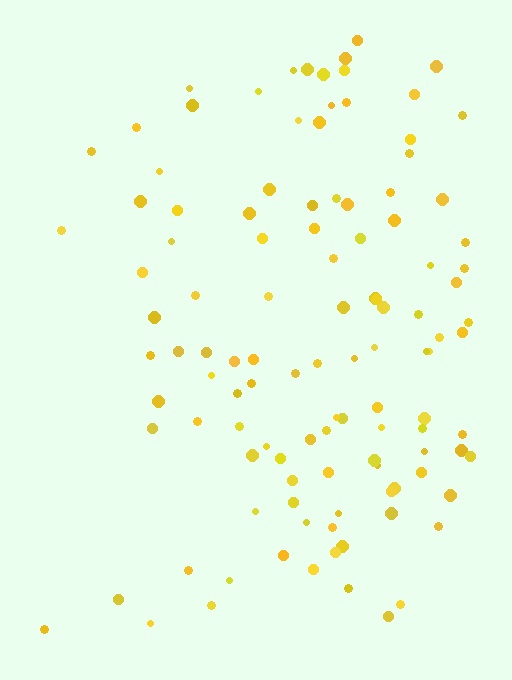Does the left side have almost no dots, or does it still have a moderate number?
Still a moderate number, just noticeably fewer than the right.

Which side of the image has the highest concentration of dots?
The right.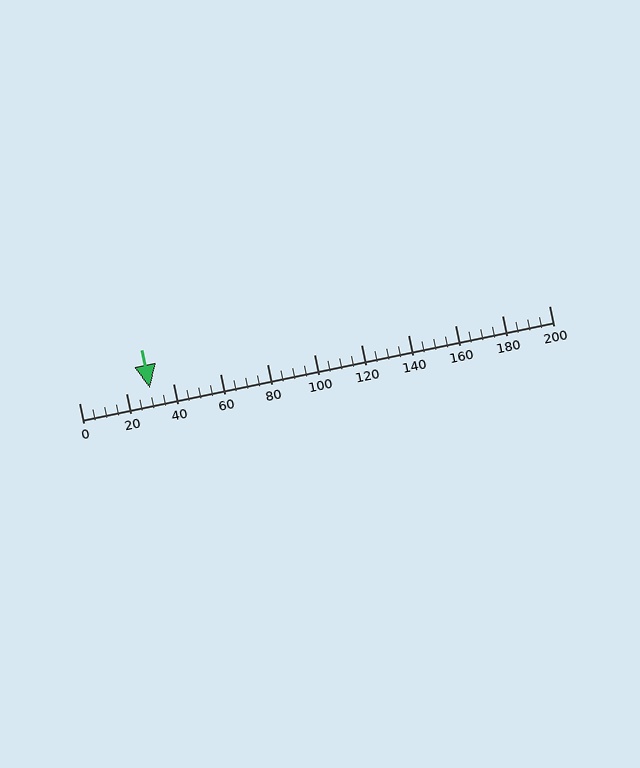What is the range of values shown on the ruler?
The ruler shows values from 0 to 200.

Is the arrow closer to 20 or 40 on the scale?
The arrow is closer to 40.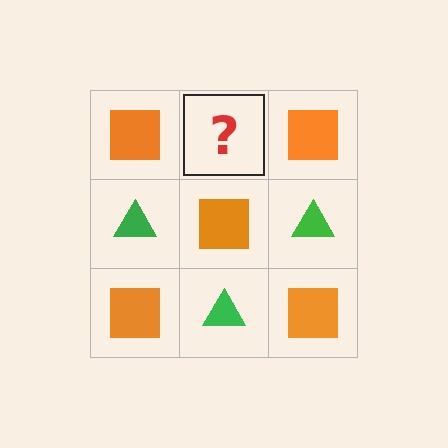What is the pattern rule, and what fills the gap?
The rule is that it alternates orange square and green triangle in a checkerboard pattern. The gap should be filled with a green triangle.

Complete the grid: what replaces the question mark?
The question mark should be replaced with a green triangle.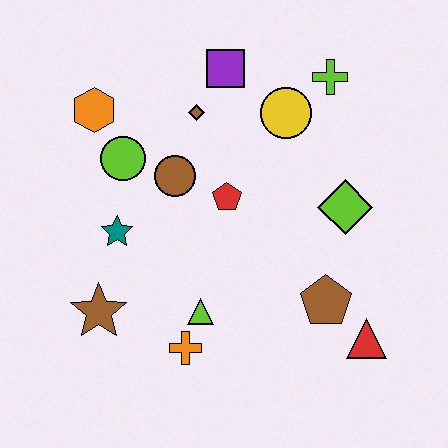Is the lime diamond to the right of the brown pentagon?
Yes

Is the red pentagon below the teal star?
No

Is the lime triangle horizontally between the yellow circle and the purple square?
No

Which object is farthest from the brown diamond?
The red triangle is farthest from the brown diamond.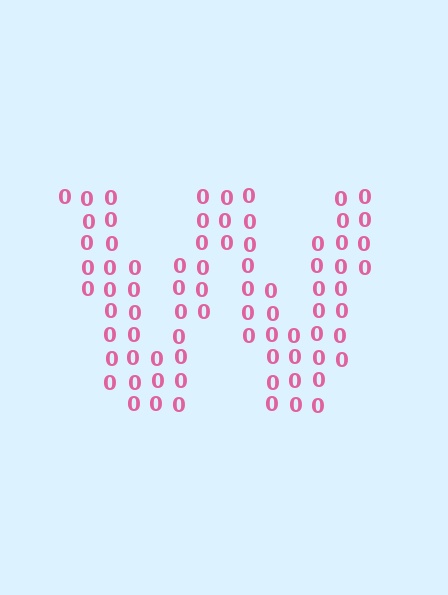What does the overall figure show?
The overall figure shows the letter W.